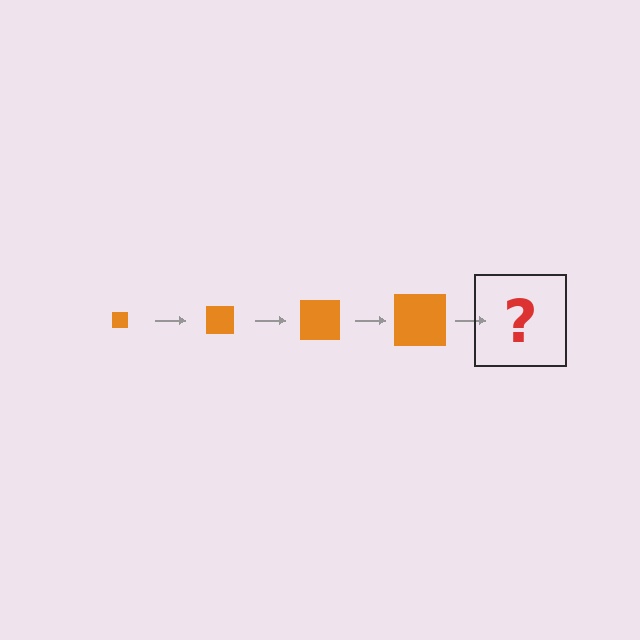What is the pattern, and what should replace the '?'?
The pattern is that the square gets progressively larger each step. The '?' should be an orange square, larger than the previous one.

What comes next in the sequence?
The next element should be an orange square, larger than the previous one.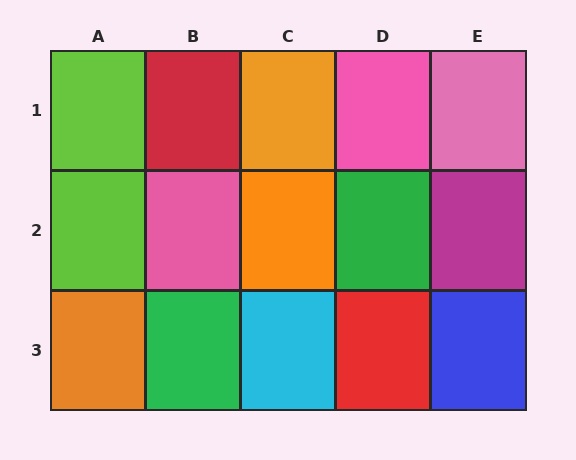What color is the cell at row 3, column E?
Blue.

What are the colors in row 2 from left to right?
Lime, pink, orange, green, magenta.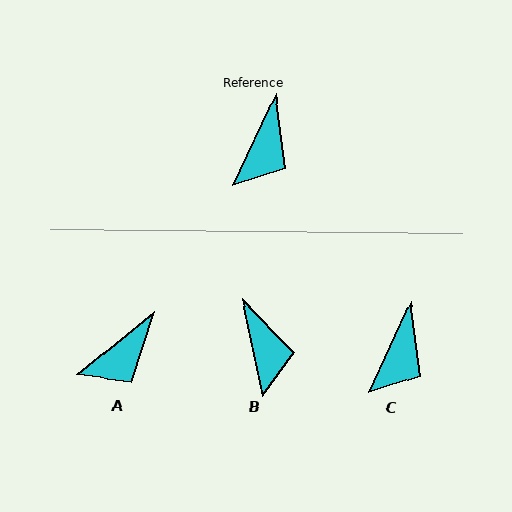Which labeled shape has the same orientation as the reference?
C.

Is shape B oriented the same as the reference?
No, it is off by about 37 degrees.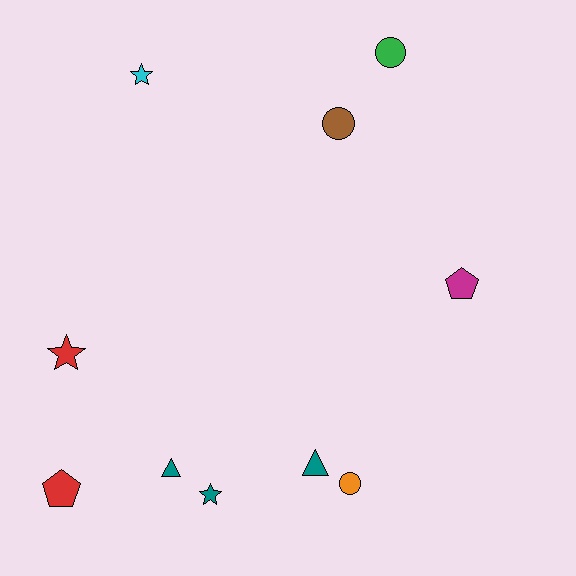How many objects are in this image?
There are 10 objects.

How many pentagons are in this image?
There are 2 pentagons.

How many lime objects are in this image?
There are no lime objects.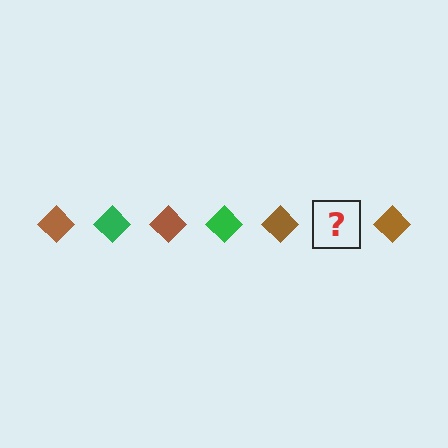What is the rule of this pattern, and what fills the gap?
The rule is that the pattern cycles through brown, green diamonds. The gap should be filled with a green diamond.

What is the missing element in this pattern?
The missing element is a green diamond.